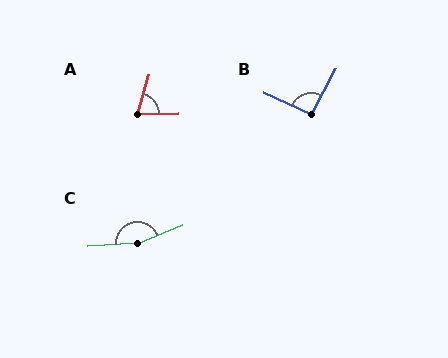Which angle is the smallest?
A, at approximately 73 degrees.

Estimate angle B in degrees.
Approximately 93 degrees.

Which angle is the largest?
C, at approximately 161 degrees.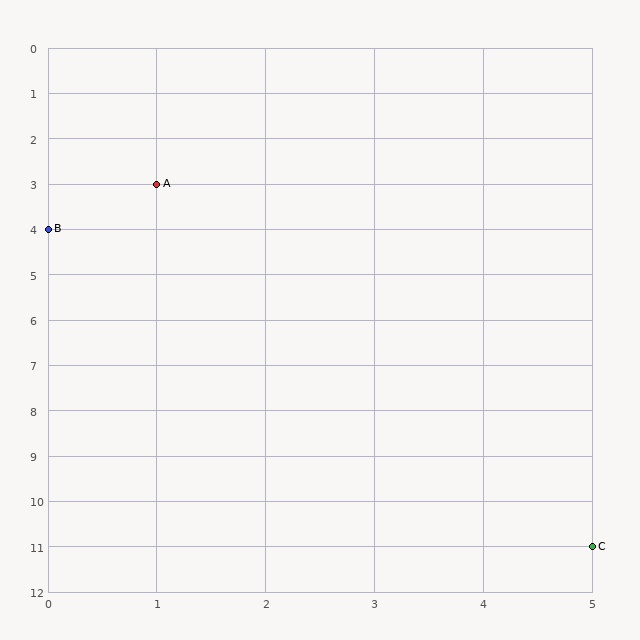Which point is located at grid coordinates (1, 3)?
Point A is at (1, 3).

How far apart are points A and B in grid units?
Points A and B are 1 column and 1 row apart (about 1.4 grid units diagonally).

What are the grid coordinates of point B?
Point B is at grid coordinates (0, 4).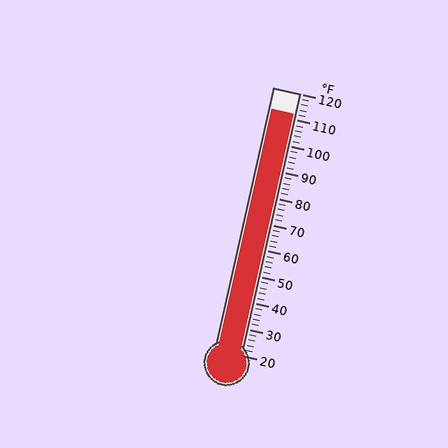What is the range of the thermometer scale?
The thermometer scale ranges from 20°F to 120°F.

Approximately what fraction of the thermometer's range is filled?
The thermometer is filled to approximately 90% of its range.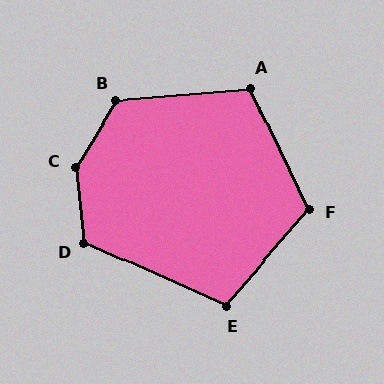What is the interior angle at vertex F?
Approximately 113 degrees (obtuse).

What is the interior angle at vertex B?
Approximately 126 degrees (obtuse).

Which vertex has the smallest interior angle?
E, at approximately 107 degrees.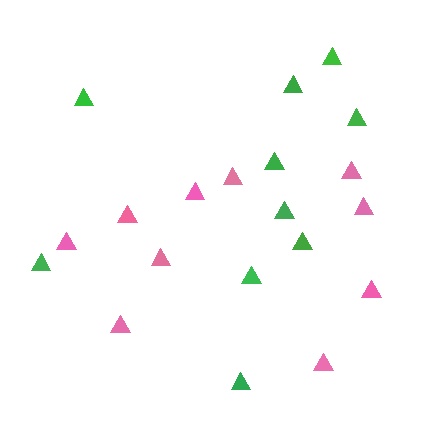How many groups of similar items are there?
There are 2 groups: one group of pink triangles (10) and one group of green triangles (10).